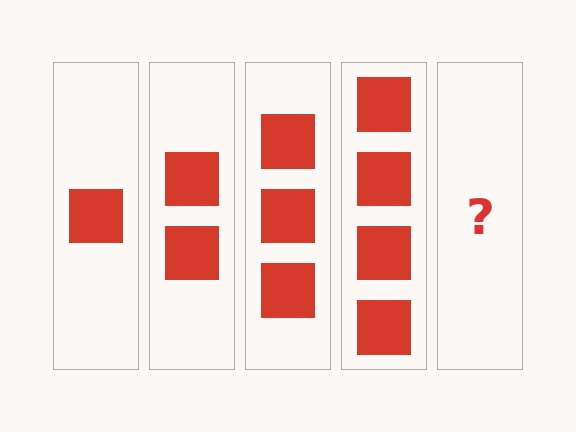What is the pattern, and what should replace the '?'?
The pattern is that each step adds one more square. The '?' should be 5 squares.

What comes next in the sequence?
The next element should be 5 squares.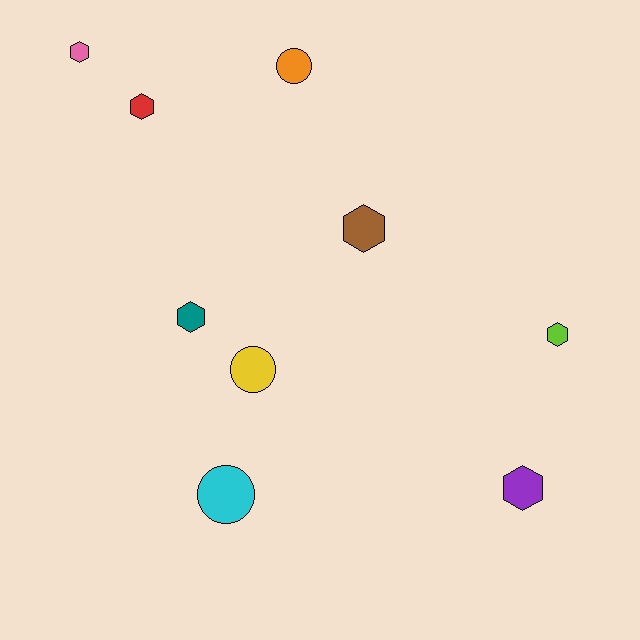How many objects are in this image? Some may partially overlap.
There are 9 objects.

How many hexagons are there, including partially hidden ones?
There are 6 hexagons.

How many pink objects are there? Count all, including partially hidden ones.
There is 1 pink object.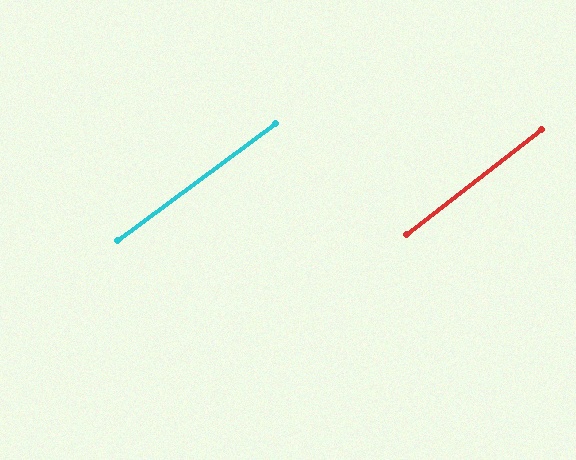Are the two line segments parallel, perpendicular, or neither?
Parallel — their directions differ by only 1.1°.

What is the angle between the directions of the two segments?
Approximately 1 degree.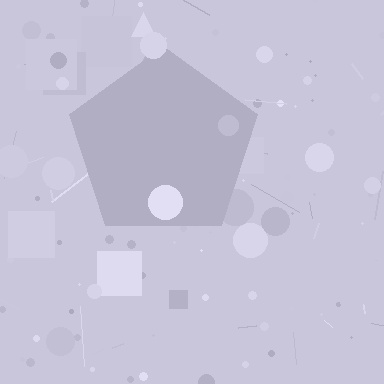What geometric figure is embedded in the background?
A pentagon is embedded in the background.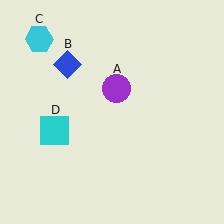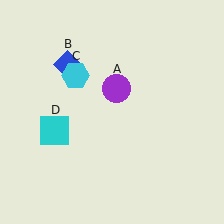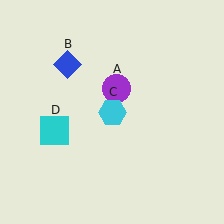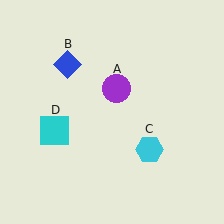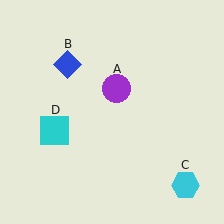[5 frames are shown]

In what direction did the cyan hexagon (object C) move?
The cyan hexagon (object C) moved down and to the right.